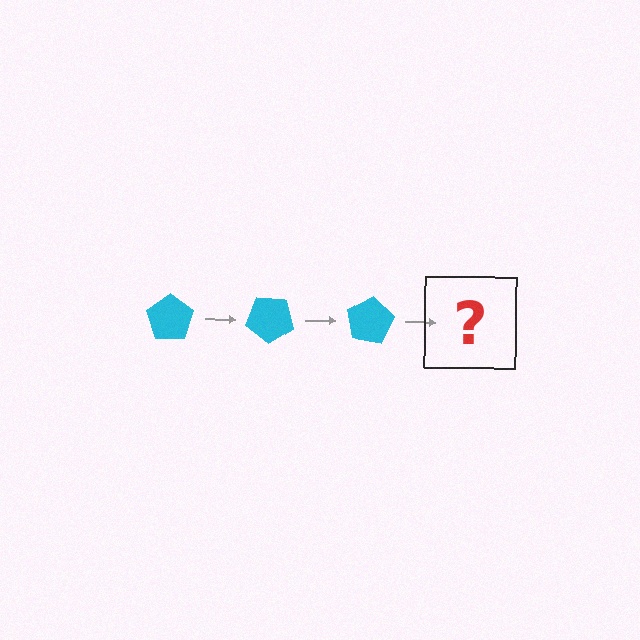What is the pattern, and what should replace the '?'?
The pattern is that the pentagon rotates 40 degrees each step. The '?' should be a cyan pentagon rotated 120 degrees.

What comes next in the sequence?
The next element should be a cyan pentagon rotated 120 degrees.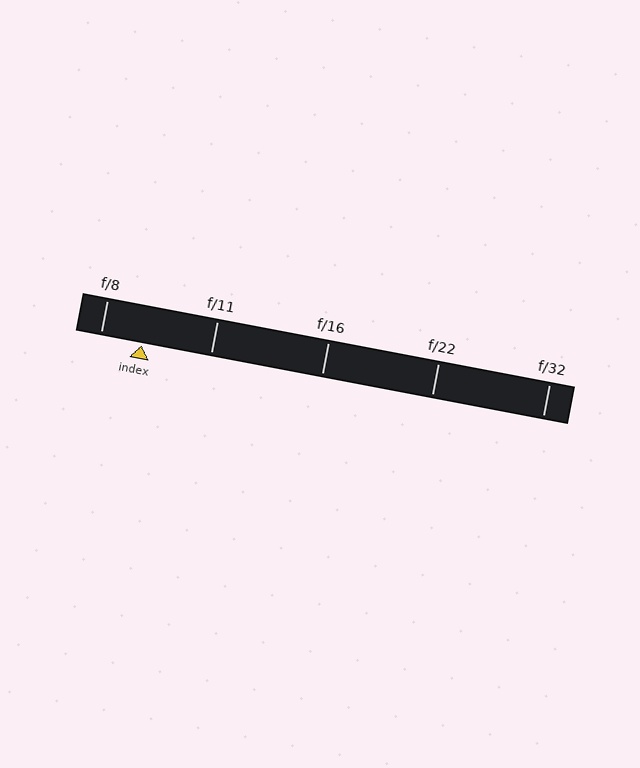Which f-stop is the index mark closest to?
The index mark is closest to f/8.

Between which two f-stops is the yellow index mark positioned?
The index mark is between f/8 and f/11.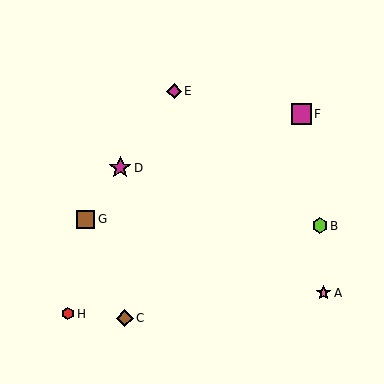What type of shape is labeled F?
Shape F is a magenta square.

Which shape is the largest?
The magenta star (labeled D) is the largest.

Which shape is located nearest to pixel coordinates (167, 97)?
The magenta diamond (labeled E) at (174, 91) is nearest to that location.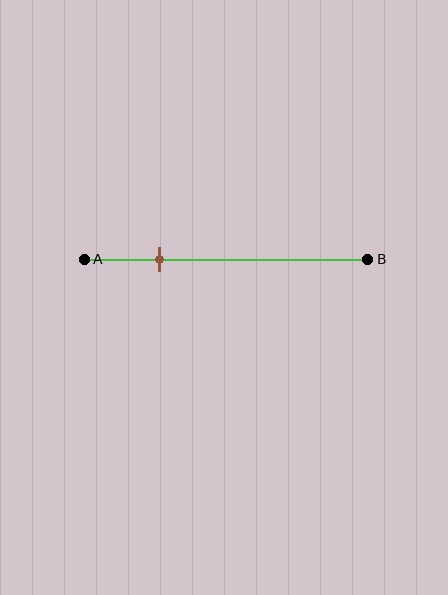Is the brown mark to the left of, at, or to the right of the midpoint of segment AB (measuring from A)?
The brown mark is to the left of the midpoint of segment AB.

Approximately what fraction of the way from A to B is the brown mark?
The brown mark is approximately 25% of the way from A to B.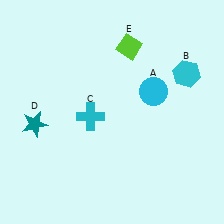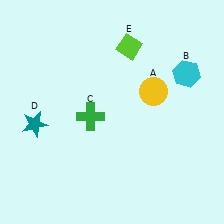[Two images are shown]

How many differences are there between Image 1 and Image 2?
There are 2 differences between the two images.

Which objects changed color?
A changed from cyan to yellow. C changed from cyan to green.